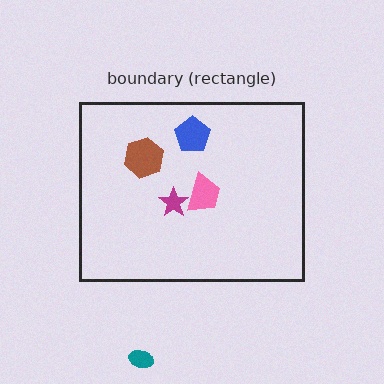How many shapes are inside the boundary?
4 inside, 1 outside.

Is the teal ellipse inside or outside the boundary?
Outside.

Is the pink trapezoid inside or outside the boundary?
Inside.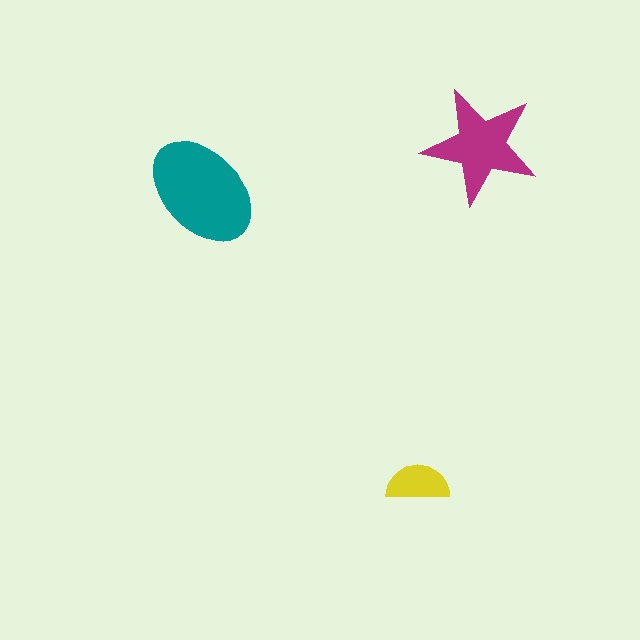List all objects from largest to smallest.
The teal ellipse, the magenta star, the yellow semicircle.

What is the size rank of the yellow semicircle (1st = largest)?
3rd.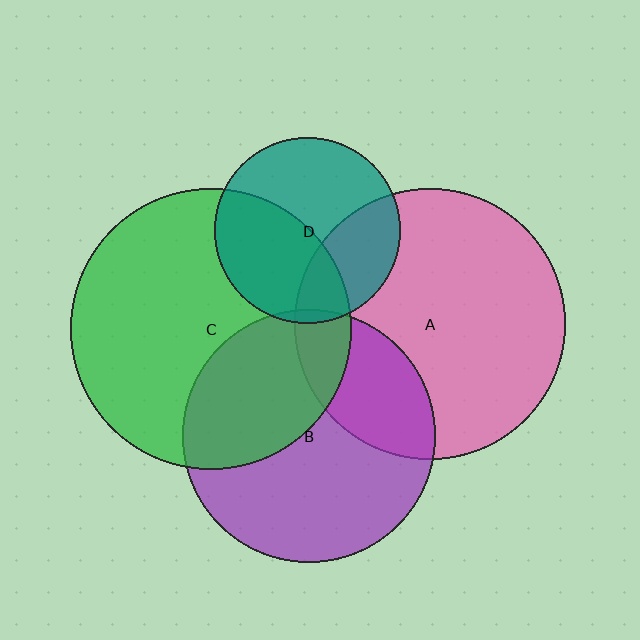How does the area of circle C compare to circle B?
Approximately 1.2 times.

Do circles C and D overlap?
Yes.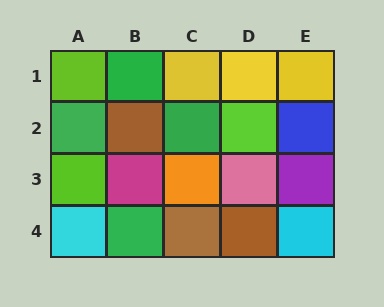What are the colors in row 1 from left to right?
Lime, green, yellow, yellow, yellow.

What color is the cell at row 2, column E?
Blue.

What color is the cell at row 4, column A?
Cyan.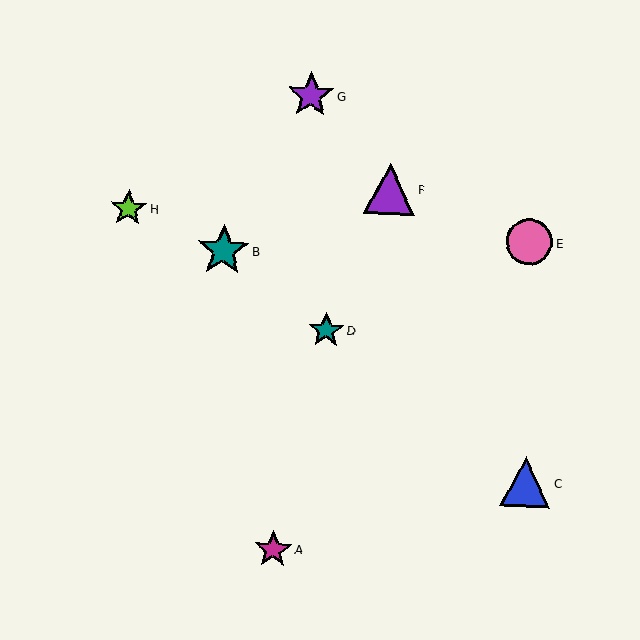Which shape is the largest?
The teal star (labeled B) is the largest.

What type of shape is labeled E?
Shape E is a pink circle.